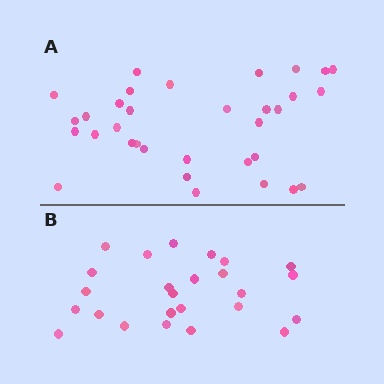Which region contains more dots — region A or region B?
Region A (the top region) has more dots.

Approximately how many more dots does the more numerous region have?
Region A has roughly 8 or so more dots than region B.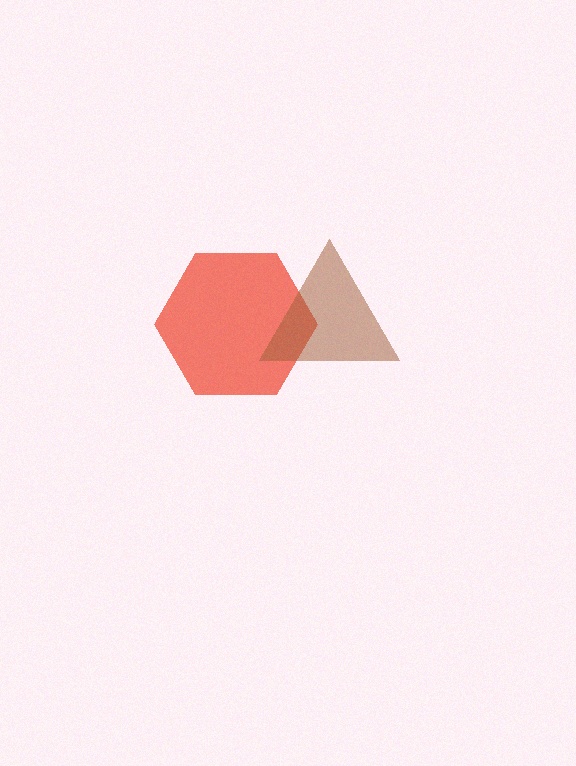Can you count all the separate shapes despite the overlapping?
Yes, there are 2 separate shapes.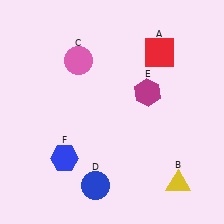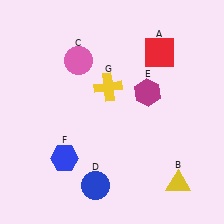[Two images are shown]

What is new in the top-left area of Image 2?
A yellow cross (G) was added in the top-left area of Image 2.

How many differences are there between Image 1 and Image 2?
There is 1 difference between the two images.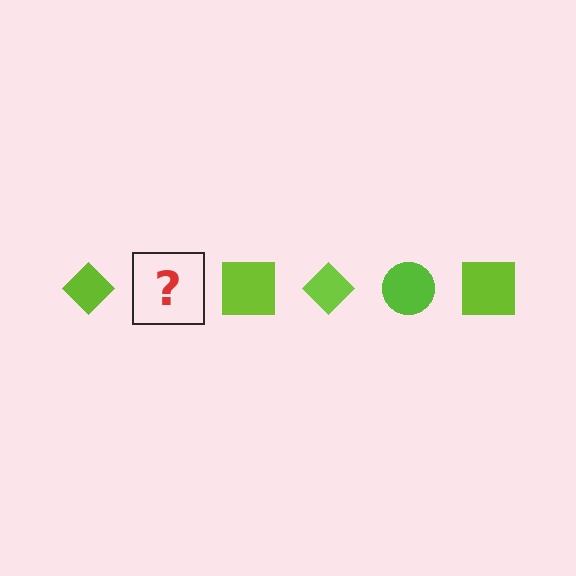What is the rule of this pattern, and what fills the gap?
The rule is that the pattern cycles through diamond, circle, square shapes in lime. The gap should be filled with a lime circle.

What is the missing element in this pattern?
The missing element is a lime circle.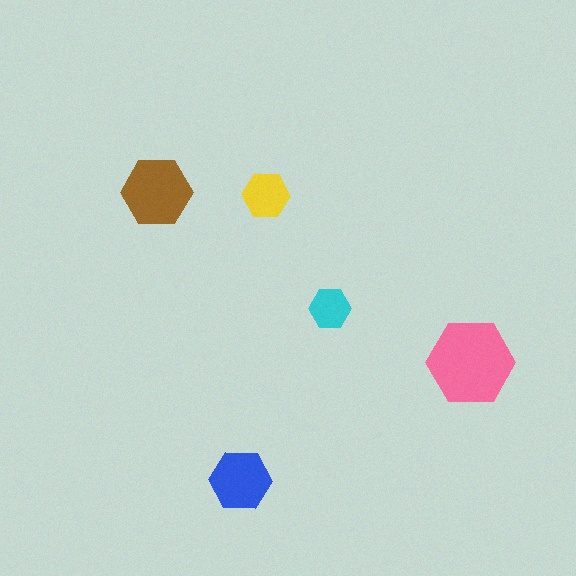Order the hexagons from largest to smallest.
the pink one, the brown one, the blue one, the yellow one, the cyan one.